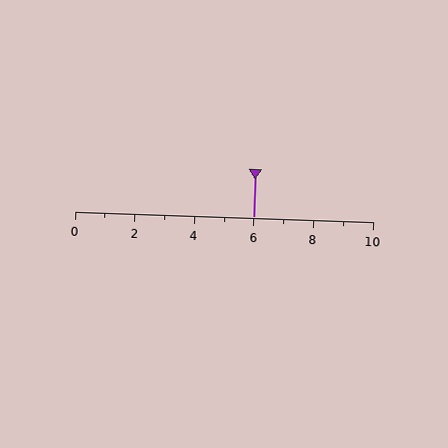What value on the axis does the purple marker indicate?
The marker indicates approximately 6.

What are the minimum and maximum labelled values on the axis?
The axis runs from 0 to 10.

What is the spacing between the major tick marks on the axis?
The major ticks are spaced 2 apart.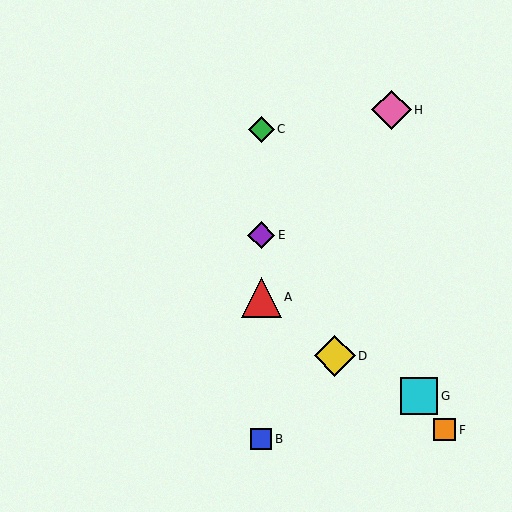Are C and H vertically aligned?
No, C is at x≈261 and H is at x≈392.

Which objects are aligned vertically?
Objects A, B, C, E are aligned vertically.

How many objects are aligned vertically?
4 objects (A, B, C, E) are aligned vertically.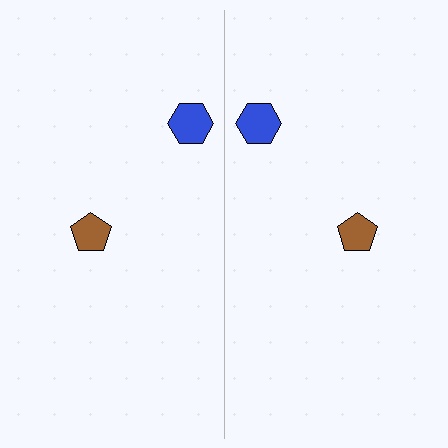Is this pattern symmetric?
Yes, this pattern has bilateral (reflection) symmetry.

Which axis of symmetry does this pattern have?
The pattern has a vertical axis of symmetry running through the center of the image.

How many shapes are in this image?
There are 4 shapes in this image.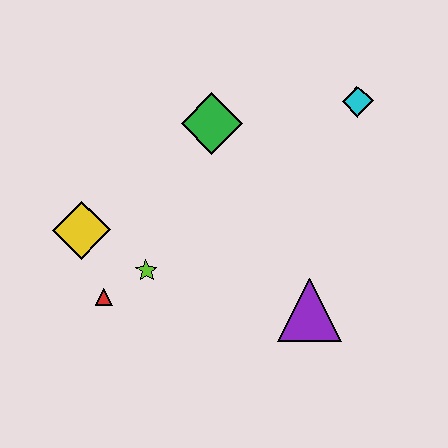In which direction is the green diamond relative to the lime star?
The green diamond is above the lime star.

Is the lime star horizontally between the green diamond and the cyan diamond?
No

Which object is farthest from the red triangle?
The cyan diamond is farthest from the red triangle.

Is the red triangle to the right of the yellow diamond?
Yes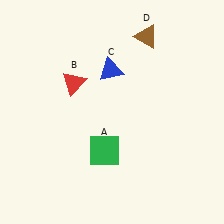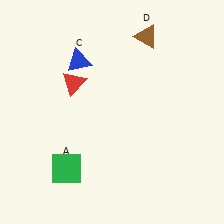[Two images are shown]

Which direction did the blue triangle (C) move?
The blue triangle (C) moved left.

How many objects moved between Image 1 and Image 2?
2 objects moved between the two images.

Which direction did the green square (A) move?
The green square (A) moved left.